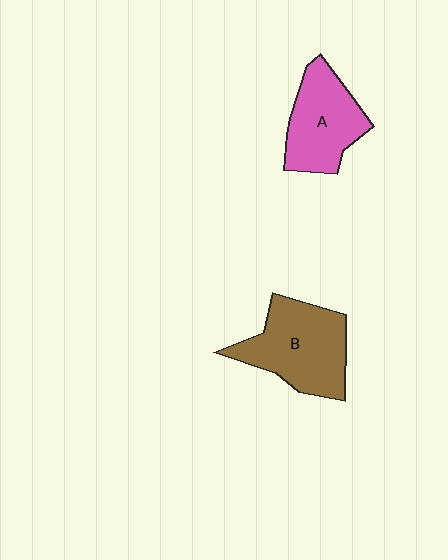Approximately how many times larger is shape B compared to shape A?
Approximately 1.2 times.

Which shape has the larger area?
Shape B (brown).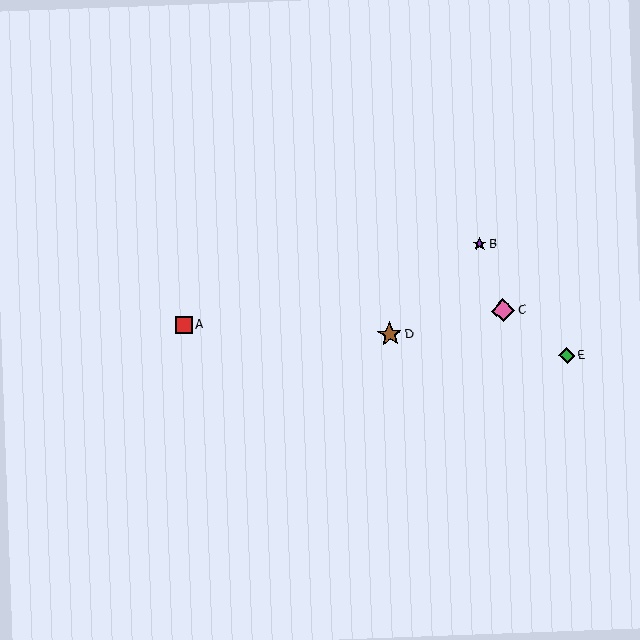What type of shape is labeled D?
Shape D is a brown star.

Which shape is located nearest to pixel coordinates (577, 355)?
The green diamond (labeled E) at (567, 356) is nearest to that location.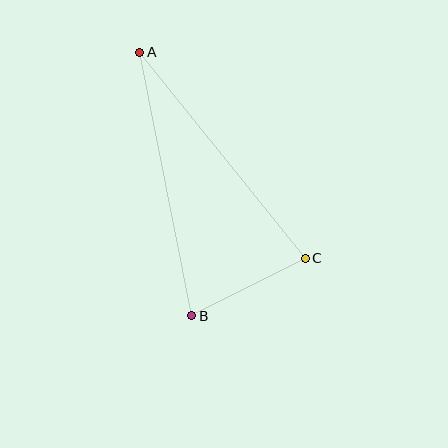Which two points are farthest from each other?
Points A and B are farthest from each other.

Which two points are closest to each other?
Points B and C are closest to each other.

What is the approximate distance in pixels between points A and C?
The distance between A and C is approximately 264 pixels.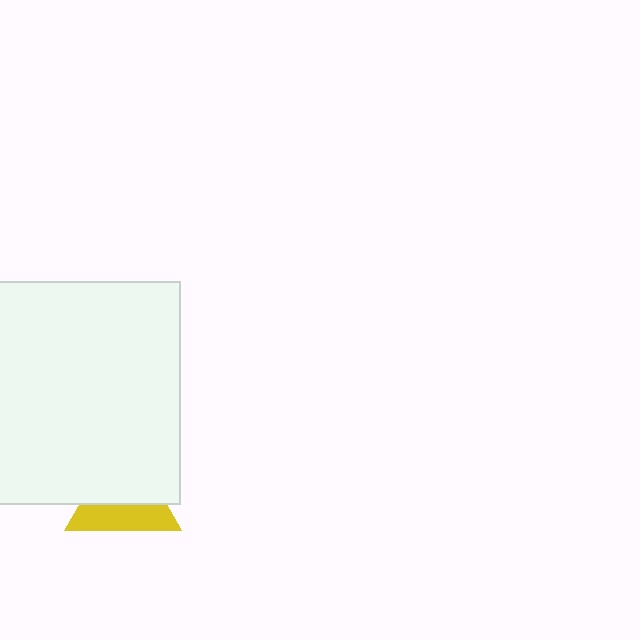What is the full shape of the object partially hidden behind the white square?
The partially hidden object is a yellow triangle.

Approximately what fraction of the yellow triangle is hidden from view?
Roughly 56% of the yellow triangle is hidden behind the white square.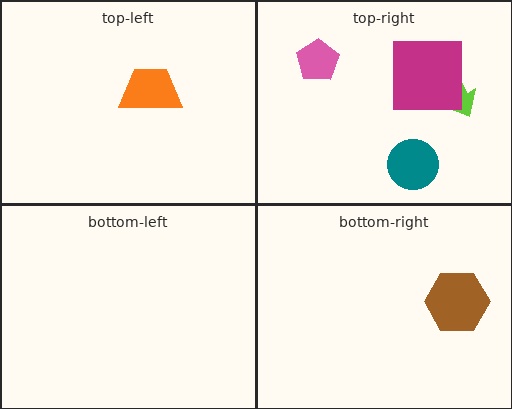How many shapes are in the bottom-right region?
1.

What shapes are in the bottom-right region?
The brown hexagon.